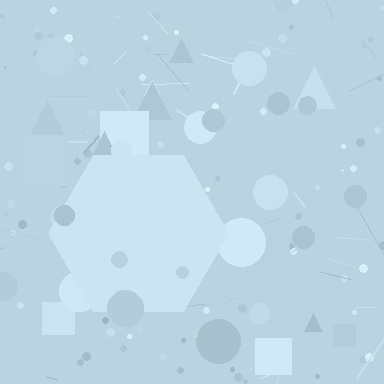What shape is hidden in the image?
A hexagon is hidden in the image.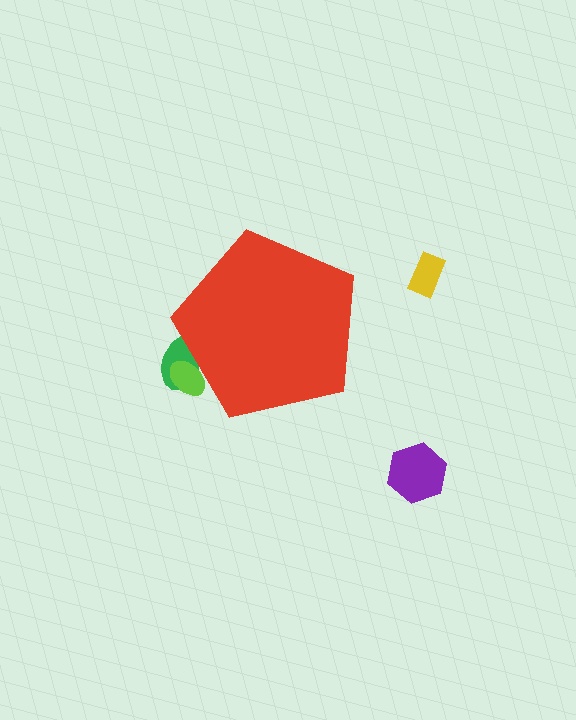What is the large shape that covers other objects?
A red pentagon.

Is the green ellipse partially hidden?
Yes, the green ellipse is partially hidden behind the red pentagon.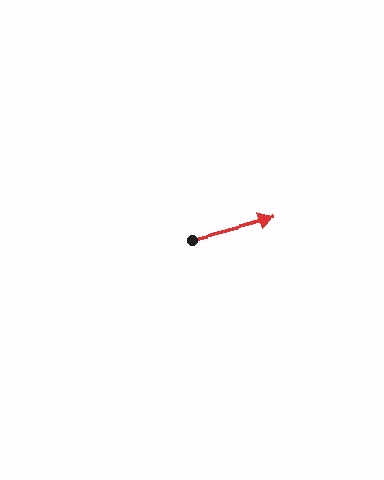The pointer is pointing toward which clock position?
Roughly 3 o'clock.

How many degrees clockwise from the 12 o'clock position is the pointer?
Approximately 76 degrees.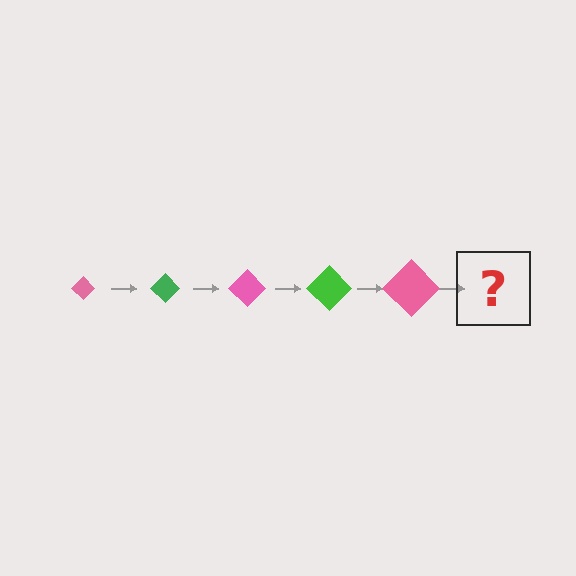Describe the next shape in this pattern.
It should be a green diamond, larger than the previous one.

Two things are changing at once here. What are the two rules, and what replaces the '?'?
The two rules are that the diamond grows larger each step and the color cycles through pink and green. The '?' should be a green diamond, larger than the previous one.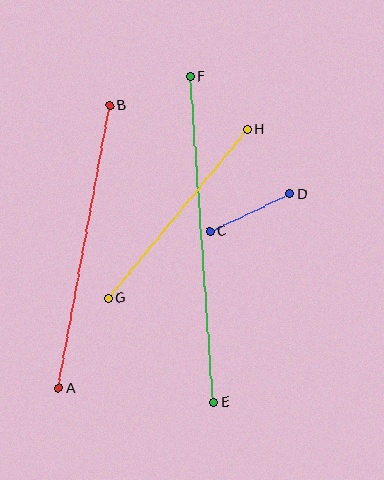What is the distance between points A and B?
The distance is approximately 287 pixels.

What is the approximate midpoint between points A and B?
The midpoint is at approximately (84, 247) pixels.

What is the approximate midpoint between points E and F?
The midpoint is at approximately (202, 239) pixels.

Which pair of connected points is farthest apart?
Points E and F are farthest apart.